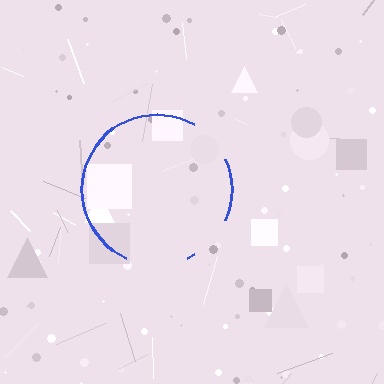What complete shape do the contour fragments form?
The contour fragments form a circle.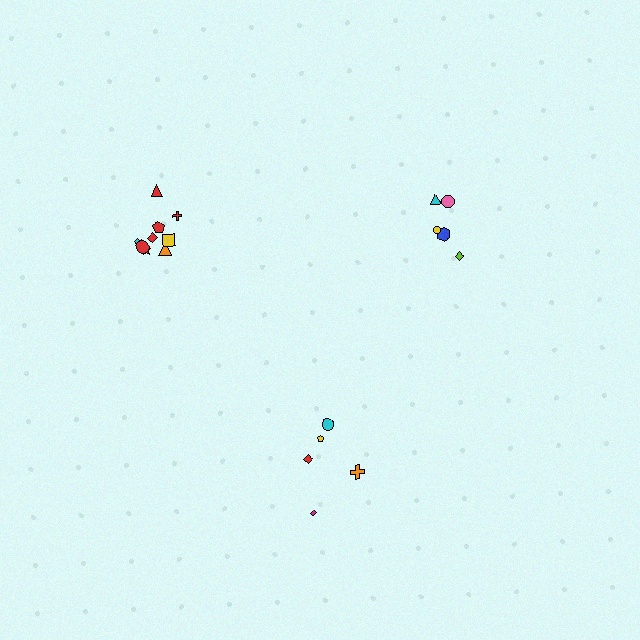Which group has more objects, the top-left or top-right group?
The top-left group.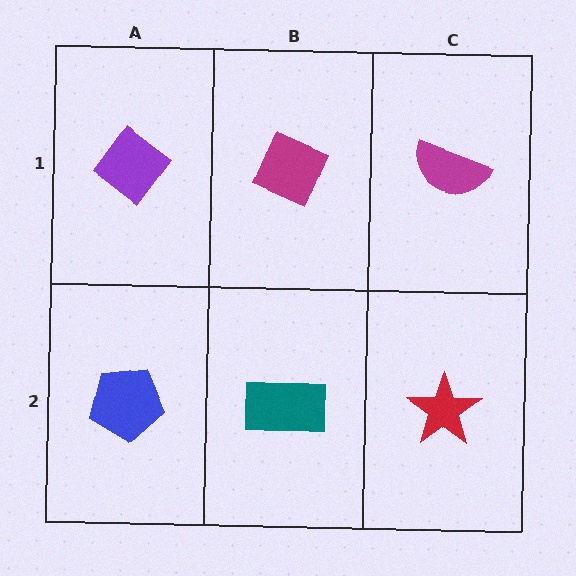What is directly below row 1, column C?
A red star.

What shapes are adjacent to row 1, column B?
A teal rectangle (row 2, column B), a purple diamond (row 1, column A), a magenta semicircle (row 1, column C).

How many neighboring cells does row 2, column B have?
3.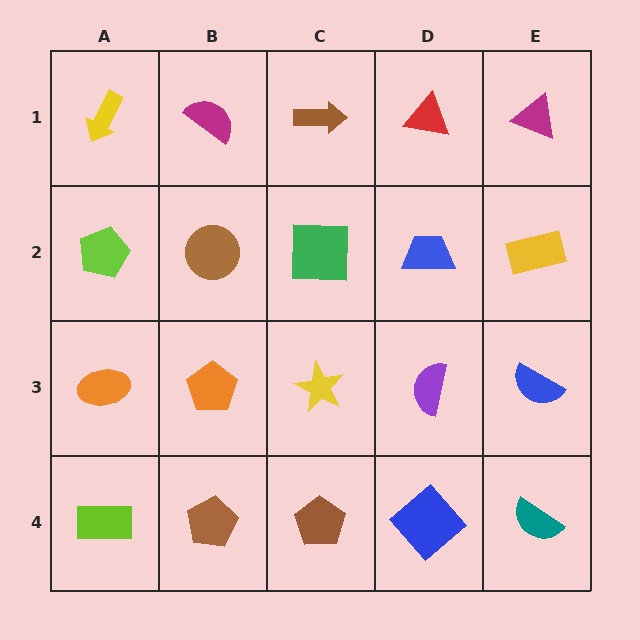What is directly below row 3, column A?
A lime rectangle.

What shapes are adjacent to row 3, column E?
A yellow rectangle (row 2, column E), a teal semicircle (row 4, column E), a purple semicircle (row 3, column D).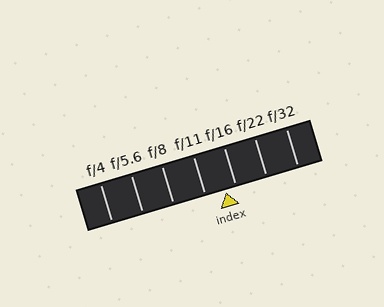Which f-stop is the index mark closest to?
The index mark is closest to f/16.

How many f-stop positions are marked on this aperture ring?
There are 7 f-stop positions marked.